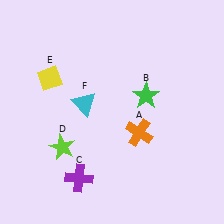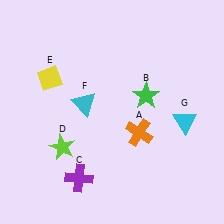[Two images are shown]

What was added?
A cyan triangle (G) was added in Image 2.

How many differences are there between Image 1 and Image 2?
There is 1 difference between the two images.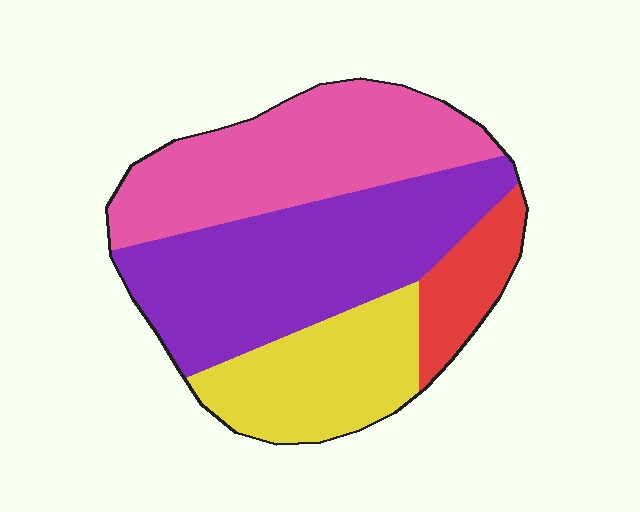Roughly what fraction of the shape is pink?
Pink takes up between a quarter and a half of the shape.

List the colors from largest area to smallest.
From largest to smallest: purple, pink, yellow, red.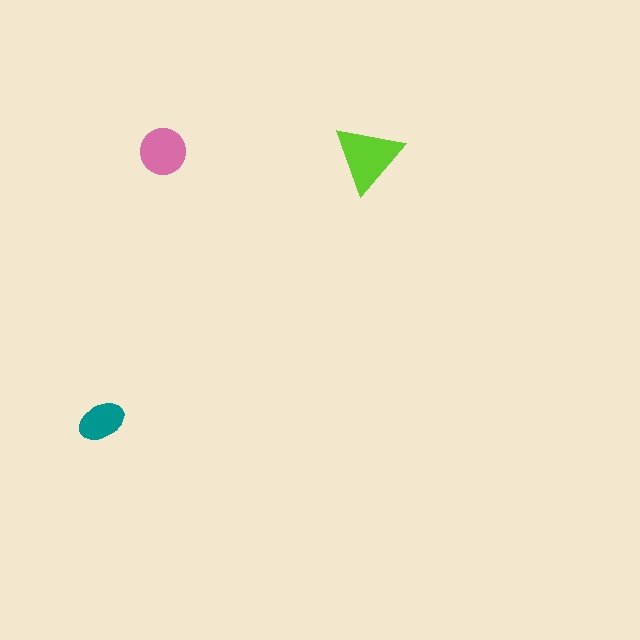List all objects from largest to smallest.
The lime triangle, the pink circle, the teal ellipse.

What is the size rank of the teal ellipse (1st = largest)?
3rd.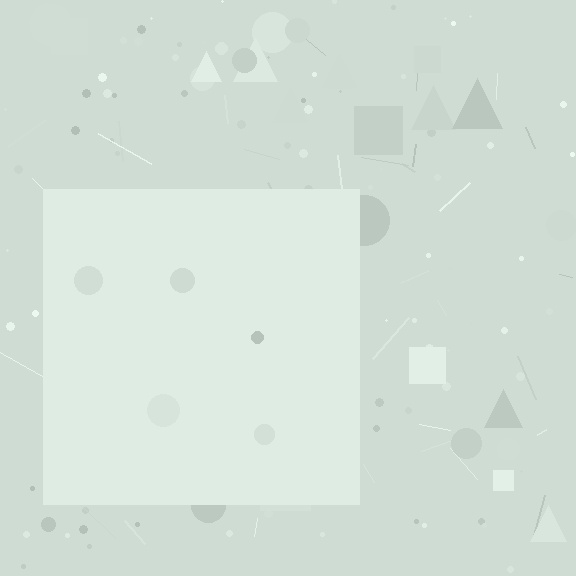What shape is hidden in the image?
A square is hidden in the image.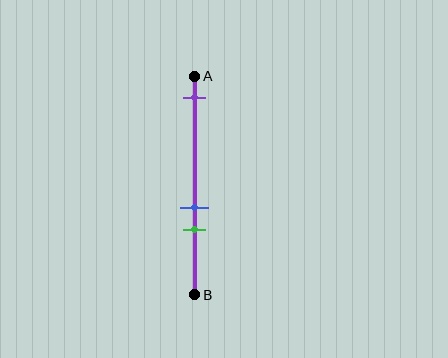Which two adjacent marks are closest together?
The blue and green marks are the closest adjacent pair.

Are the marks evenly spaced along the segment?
No, the marks are not evenly spaced.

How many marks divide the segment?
There are 3 marks dividing the segment.